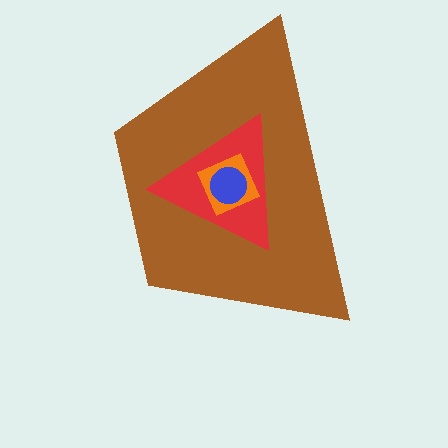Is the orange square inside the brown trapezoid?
Yes.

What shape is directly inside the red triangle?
The orange square.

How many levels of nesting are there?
4.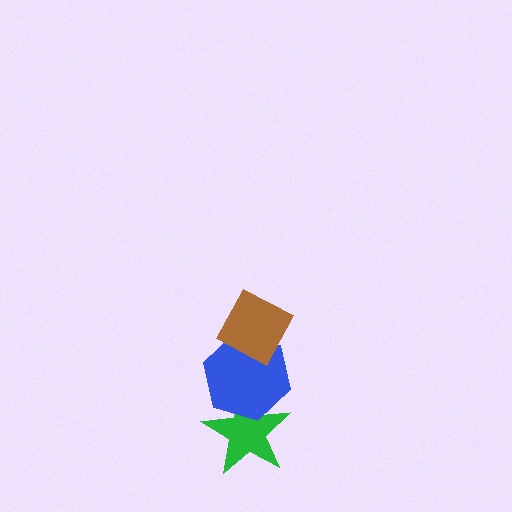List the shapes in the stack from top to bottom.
From top to bottom: the brown diamond, the blue hexagon, the green star.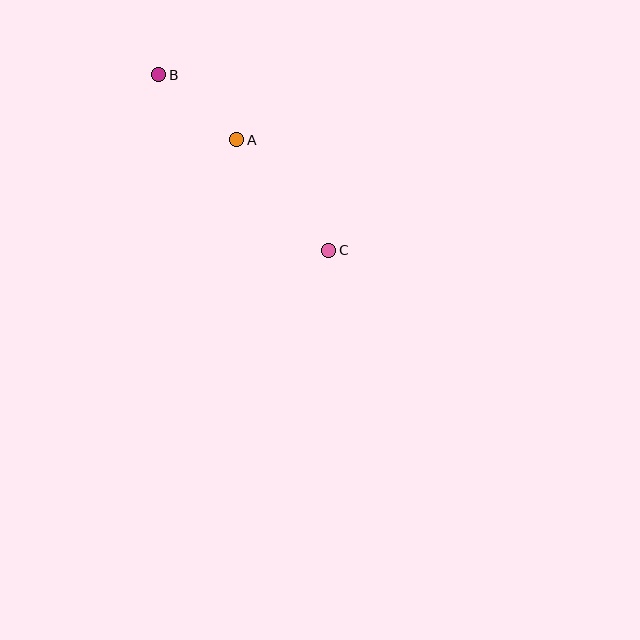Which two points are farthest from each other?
Points B and C are farthest from each other.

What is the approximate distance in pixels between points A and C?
The distance between A and C is approximately 144 pixels.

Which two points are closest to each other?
Points A and B are closest to each other.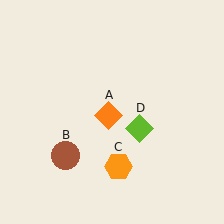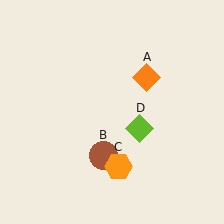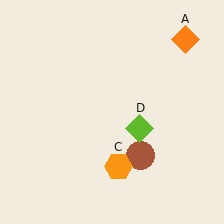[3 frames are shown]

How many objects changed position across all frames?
2 objects changed position: orange diamond (object A), brown circle (object B).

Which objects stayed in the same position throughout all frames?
Orange hexagon (object C) and lime diamond (object D) remained stationary.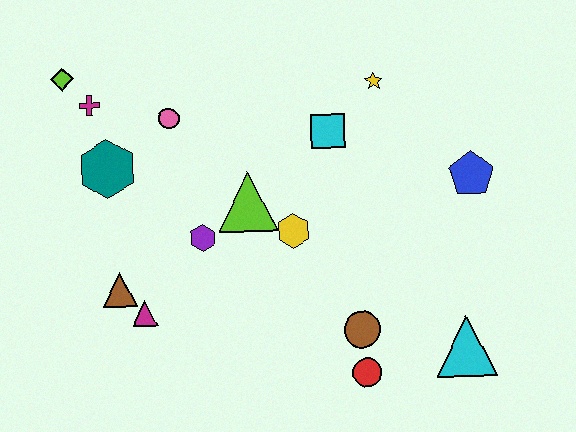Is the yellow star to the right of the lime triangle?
Yes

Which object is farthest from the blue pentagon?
The lime diamond is farthest from the blue pentagon.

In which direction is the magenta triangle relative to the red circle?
The magenta triangle is to the left of the red circle.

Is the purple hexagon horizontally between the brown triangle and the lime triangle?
Yes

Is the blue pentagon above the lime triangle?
Yes